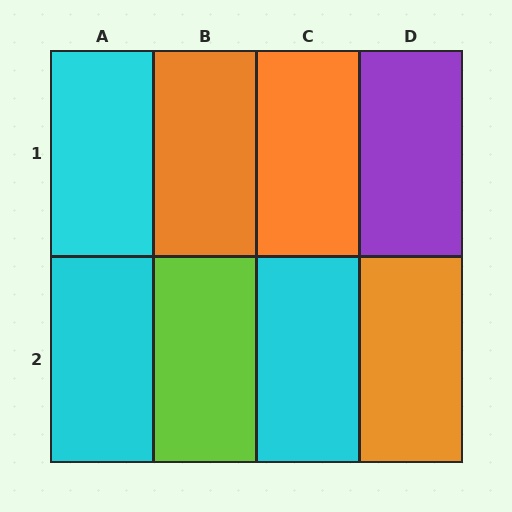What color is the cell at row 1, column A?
Cyan.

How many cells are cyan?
3 cells are cyan.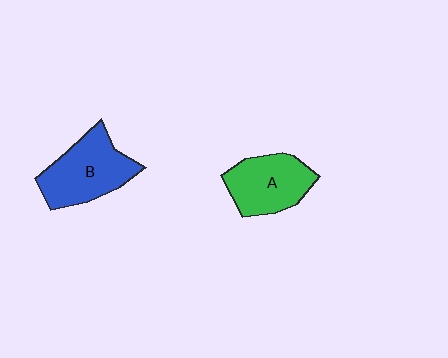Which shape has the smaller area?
Shape A (green).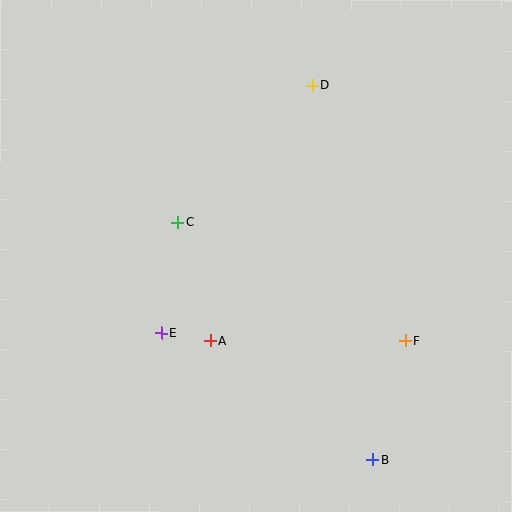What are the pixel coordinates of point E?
Point E is at (161, 333).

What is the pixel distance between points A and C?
The distance between A and C is 123 pixels.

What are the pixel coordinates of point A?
Point A is at (210, 340).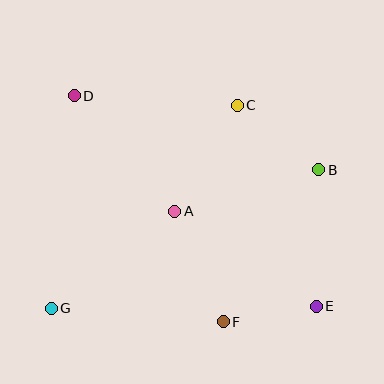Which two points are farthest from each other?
Points D and E are farthest from each other.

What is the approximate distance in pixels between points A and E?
The distance between A and E is approximately 171 pixels.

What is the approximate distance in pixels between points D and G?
The distance between D and G is approximately 214 pixels.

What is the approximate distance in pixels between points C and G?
The distance between C and G is approximately 275 pixels.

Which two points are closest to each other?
Points E and F are closest to each other.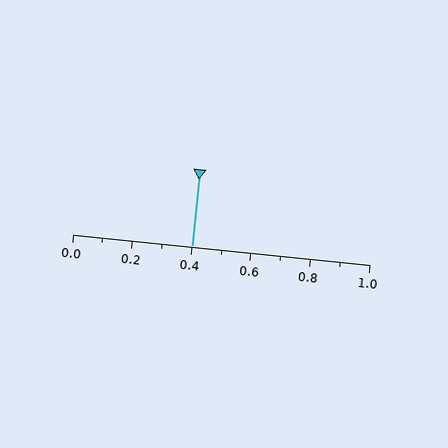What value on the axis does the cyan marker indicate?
The marker indicates approximately 0.4.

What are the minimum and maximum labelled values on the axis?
The axis runs from 0.0 to 1.0.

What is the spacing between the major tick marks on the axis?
The major ticks are spaced 0.2 apart.